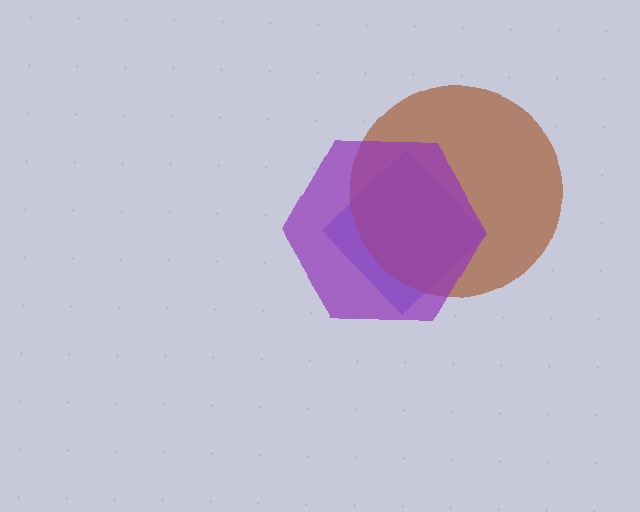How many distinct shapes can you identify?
There are 3 distinct shapes: a blue diamond, a brown circle, a purple hexagon.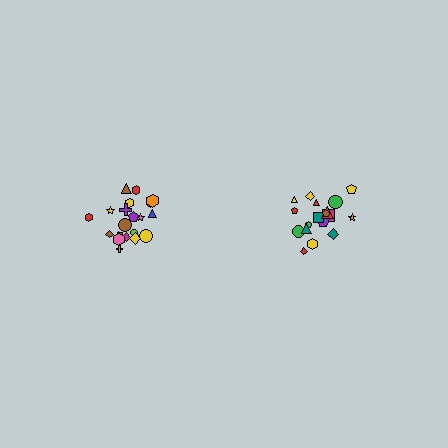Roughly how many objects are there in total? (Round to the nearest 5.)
Roughly 40 objects in total.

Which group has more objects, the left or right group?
The left group.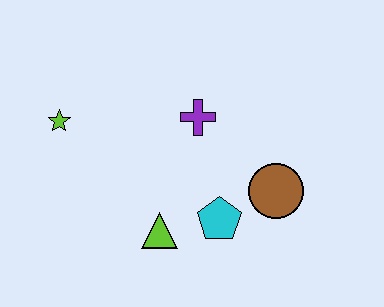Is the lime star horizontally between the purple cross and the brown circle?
No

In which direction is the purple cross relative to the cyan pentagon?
The purple cross is above the cyan pentagon.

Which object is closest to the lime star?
The purple cross is closest to the lime star.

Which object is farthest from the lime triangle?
The lime star is farthest from the lime triangle.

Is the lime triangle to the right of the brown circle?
No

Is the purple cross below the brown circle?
No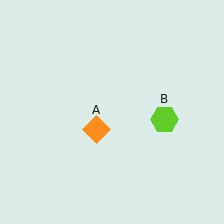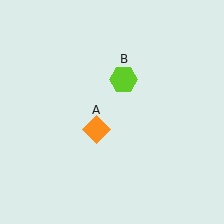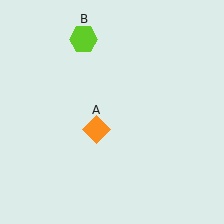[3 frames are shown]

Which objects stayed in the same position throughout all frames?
Orange diamond (object A) remained stationary.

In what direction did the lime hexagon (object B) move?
The lime hexagon (object B) moved up and to the left.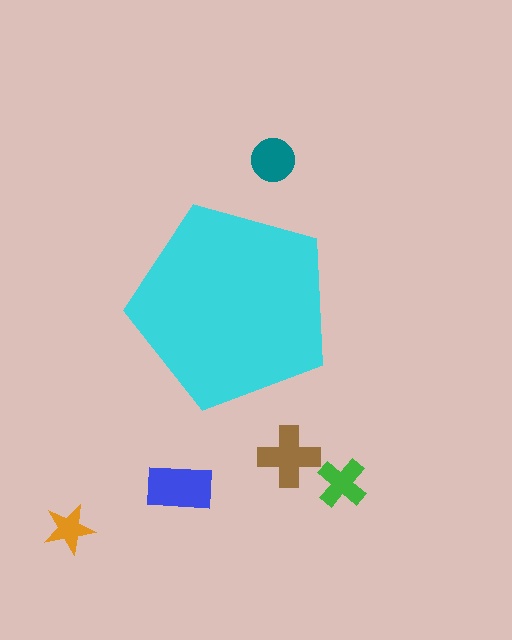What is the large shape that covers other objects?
A cyan pentagon.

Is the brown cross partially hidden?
No, the brown cross is fully visible.